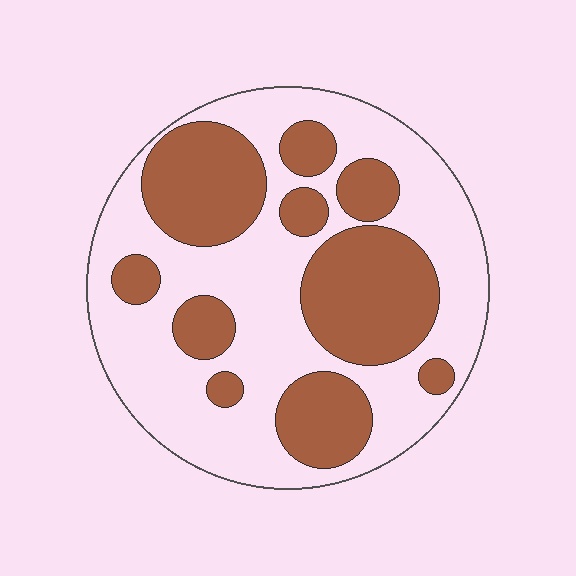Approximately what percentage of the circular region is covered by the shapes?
Approximately 40%.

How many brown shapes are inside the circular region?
10.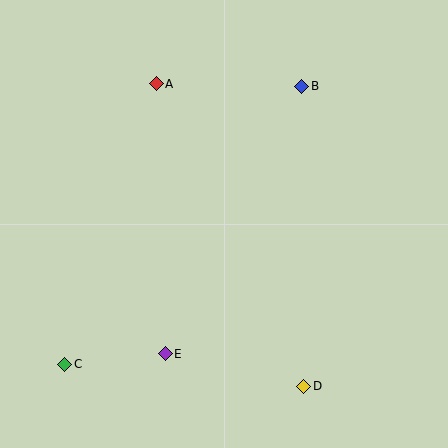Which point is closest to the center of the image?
Point E at (165, 354) is closest to the center.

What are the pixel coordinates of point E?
Point E is at (165, 354).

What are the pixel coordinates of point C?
Point C is at (65, 364).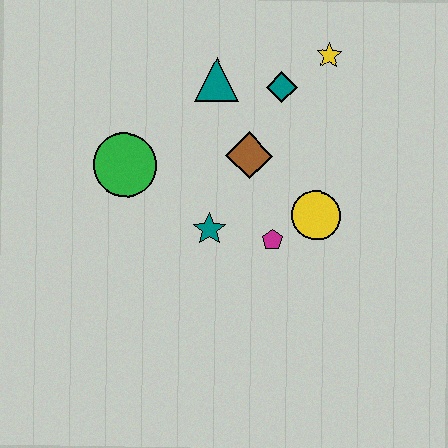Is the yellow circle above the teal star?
Yes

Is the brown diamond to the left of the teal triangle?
No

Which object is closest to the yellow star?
The teal diamond is closest to the yellow star.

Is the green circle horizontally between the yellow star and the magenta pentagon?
No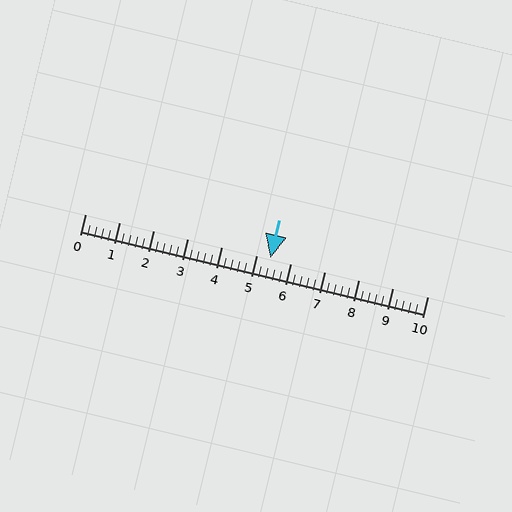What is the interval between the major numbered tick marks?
The major tick marks are spaced 1 units apart.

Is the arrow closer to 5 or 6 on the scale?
The arrow is closer to 5.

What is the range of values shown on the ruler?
The ruler shows values from 0 to 10.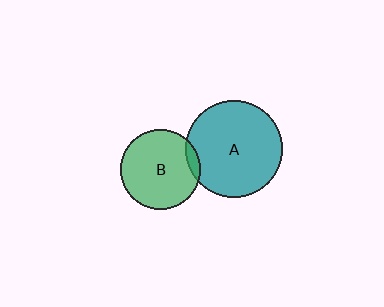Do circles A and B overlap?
Yes.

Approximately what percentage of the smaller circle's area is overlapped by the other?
Approximately 5%.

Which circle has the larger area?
Circle A (teal).